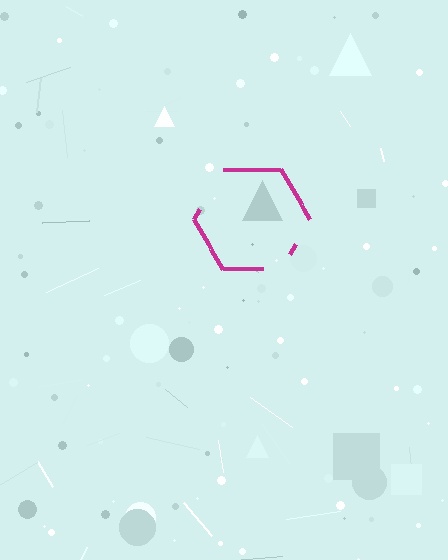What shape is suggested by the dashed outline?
The dashed outline suggests a hexagon.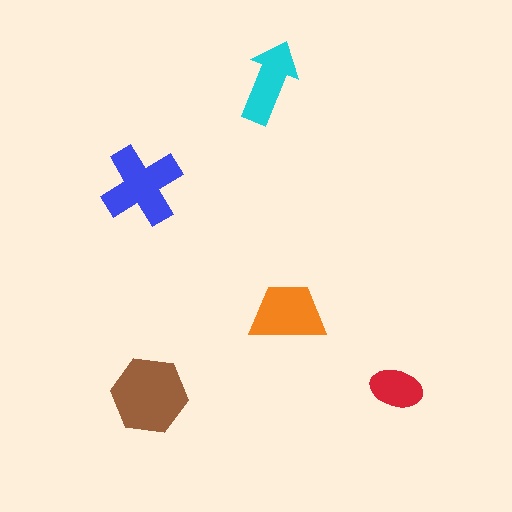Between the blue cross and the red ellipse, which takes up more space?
The blue cross.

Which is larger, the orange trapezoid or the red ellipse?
The orange trapezoid.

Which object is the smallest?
The red ellipse.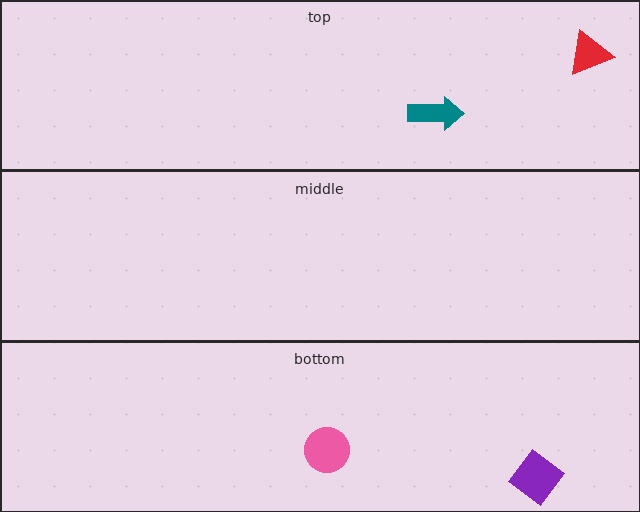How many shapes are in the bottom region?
2.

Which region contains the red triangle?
The top region.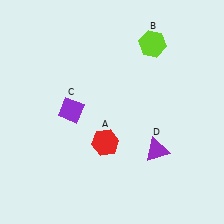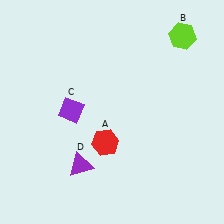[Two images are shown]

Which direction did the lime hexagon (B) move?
The lime hexagon (B) moved right.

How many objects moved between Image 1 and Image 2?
2 objects moved between the two images.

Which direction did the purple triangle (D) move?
The purple triangle (D) moved left.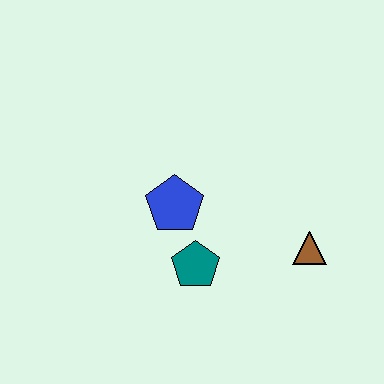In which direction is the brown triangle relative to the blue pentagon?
The brown triangle is to the right of the blue pentagon.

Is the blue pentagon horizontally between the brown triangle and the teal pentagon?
No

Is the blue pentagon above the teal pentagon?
Yes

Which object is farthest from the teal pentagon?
The brown triangle is farthest from the teal pentagon.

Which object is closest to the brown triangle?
The teal pentagon is closest to the brown triangle.